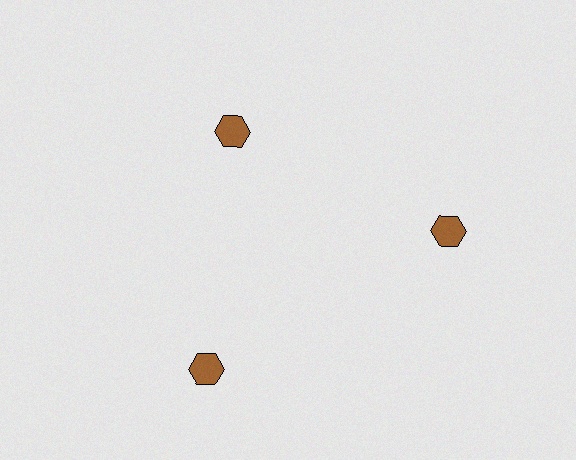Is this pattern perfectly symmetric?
No. The 3 brown hexagons are arranged in a ring, but one element near the 11 o'clock position is pulled inward toward the center, breaking the 3-fold rotational symmetry.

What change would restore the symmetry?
The symmetry would be restored by moving it outward, back onto the ring so that all 3 hexagons sit at equal angles and equal distance from the center.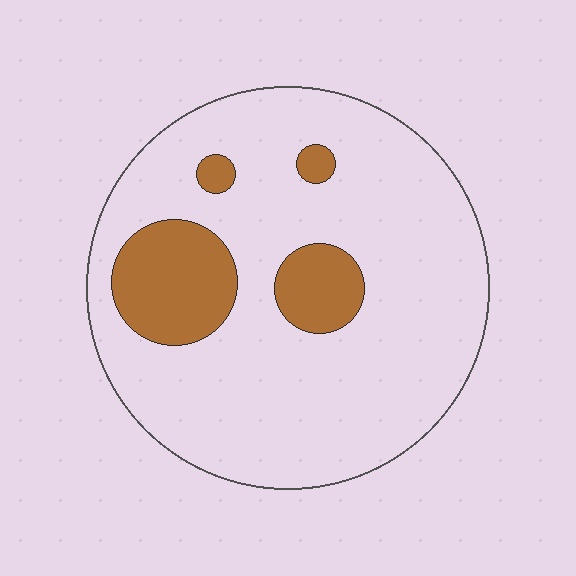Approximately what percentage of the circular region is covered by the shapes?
Approximately 15%.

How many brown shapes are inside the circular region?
4.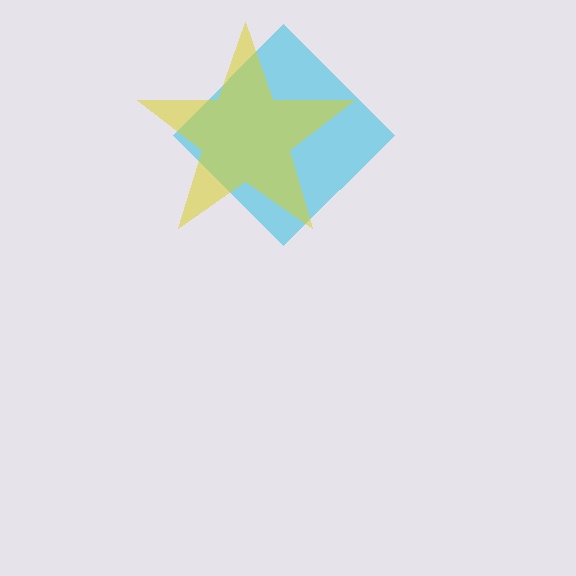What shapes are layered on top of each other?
The layered shapes are: a cyan diamond, a yellow star.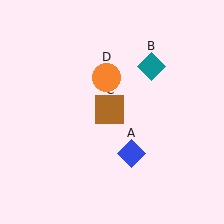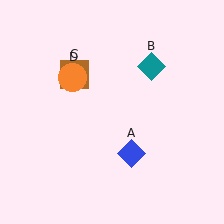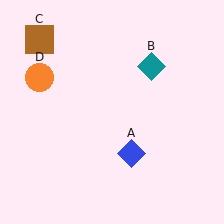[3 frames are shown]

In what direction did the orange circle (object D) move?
The orange circle (object D) moved left.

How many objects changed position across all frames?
2 objects changed position: brown square (object C), orange circle (object D).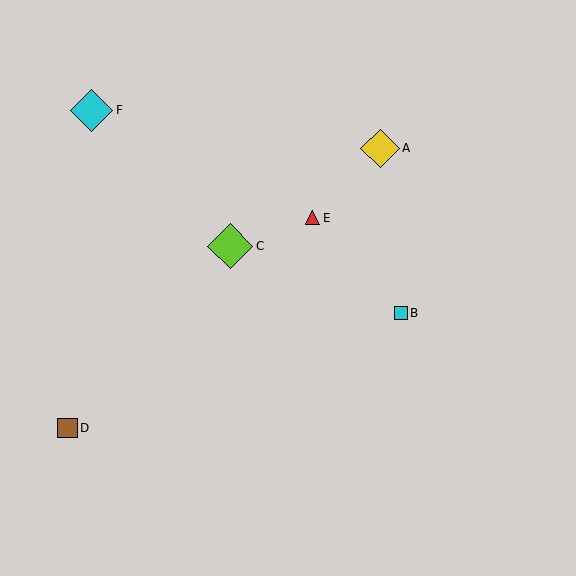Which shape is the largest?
The lime diamond (labeled C) is the largest.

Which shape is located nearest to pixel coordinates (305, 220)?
The red triangle (labeled E) at (313, 218) is nearest to that location.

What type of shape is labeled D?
Shape D is a brown square.